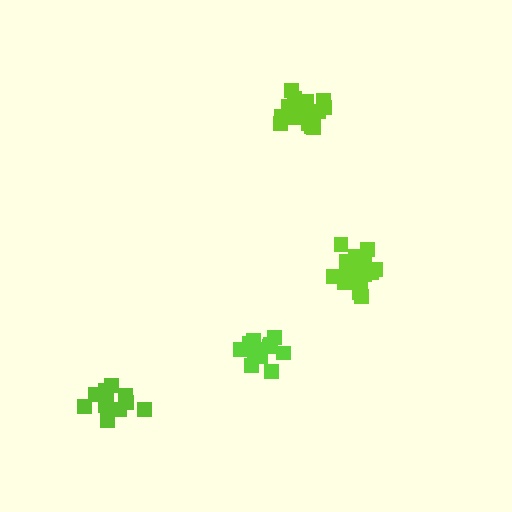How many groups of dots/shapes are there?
There are 4 groups.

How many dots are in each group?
Group 1: 13 dots, Group 2: 18 dots, Group 3: 16 dots, Group 4: 18 dots (65 total).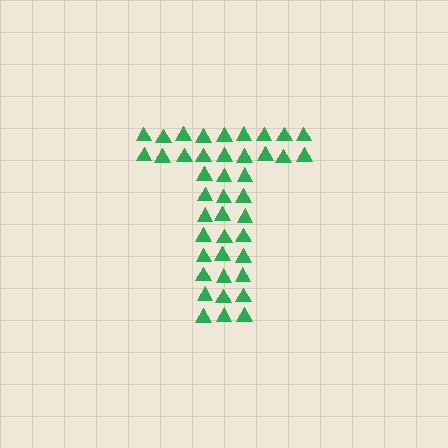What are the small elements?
The small elements are triangles.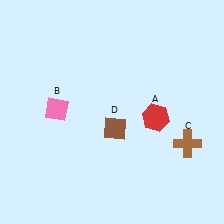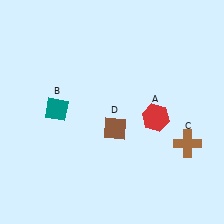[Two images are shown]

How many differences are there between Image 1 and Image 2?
There is 1 difference between the two images.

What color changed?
The diamond (B) changed from pink in Image 1 to teal in Image 2.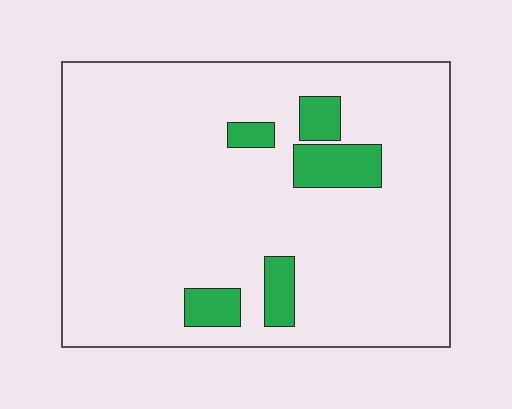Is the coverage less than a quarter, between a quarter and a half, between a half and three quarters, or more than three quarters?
Less than a quarter.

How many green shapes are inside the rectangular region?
5.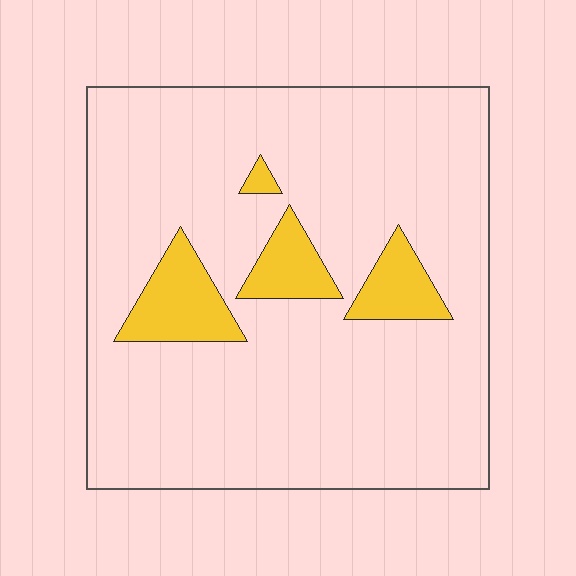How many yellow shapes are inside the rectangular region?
4.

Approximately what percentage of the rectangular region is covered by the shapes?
Approximately 10%.